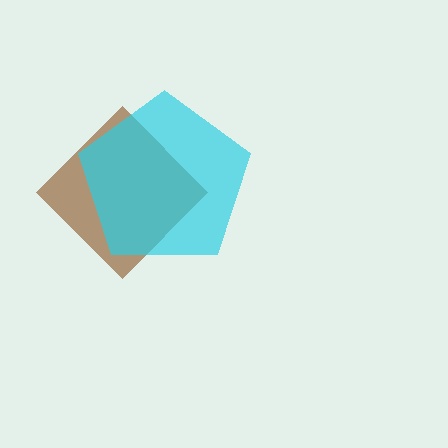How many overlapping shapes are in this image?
There are 2 overlapping shapes in the image.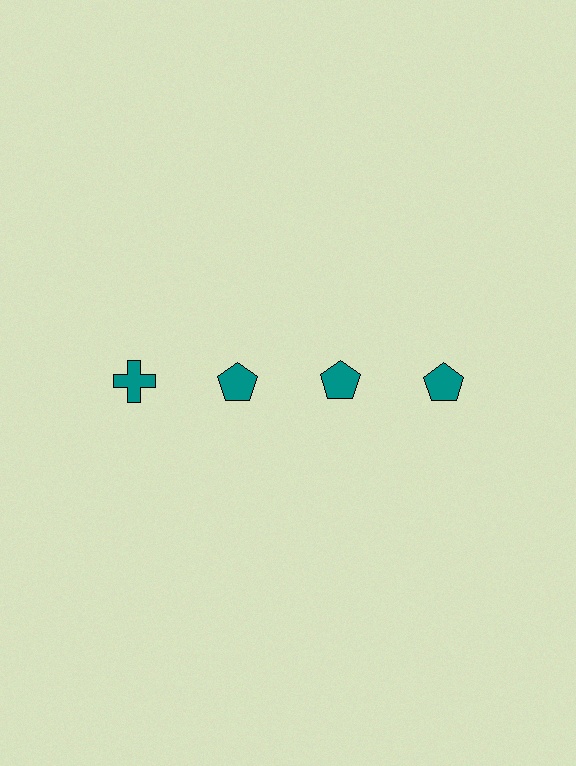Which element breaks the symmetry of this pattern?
The teal cross in the top row, leftmost column breaks the symmetry. All other shapes are teal pentagons.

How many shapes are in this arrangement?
There are 4 shapes arranged in a grid pattern.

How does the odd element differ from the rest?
It has a different shape: cross instead of pentagon.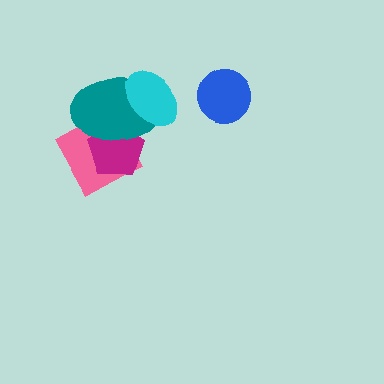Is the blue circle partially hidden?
No, no other shape covers it.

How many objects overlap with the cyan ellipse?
1 object overlaps with the cyan ellipse.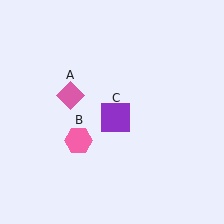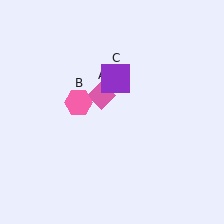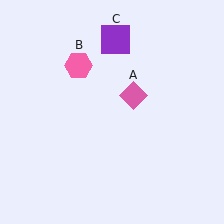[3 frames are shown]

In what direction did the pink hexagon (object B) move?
The pink hexagon (object B) moved up.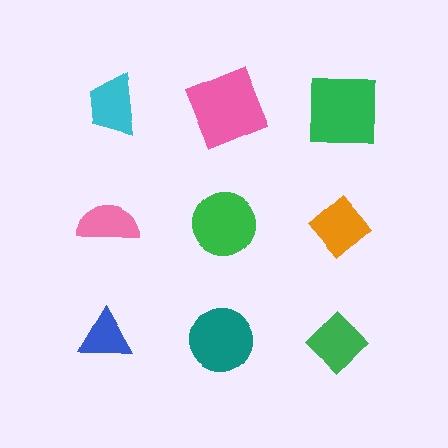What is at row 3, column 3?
A green diamond.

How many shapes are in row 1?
3 shapes.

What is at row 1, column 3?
A green square.